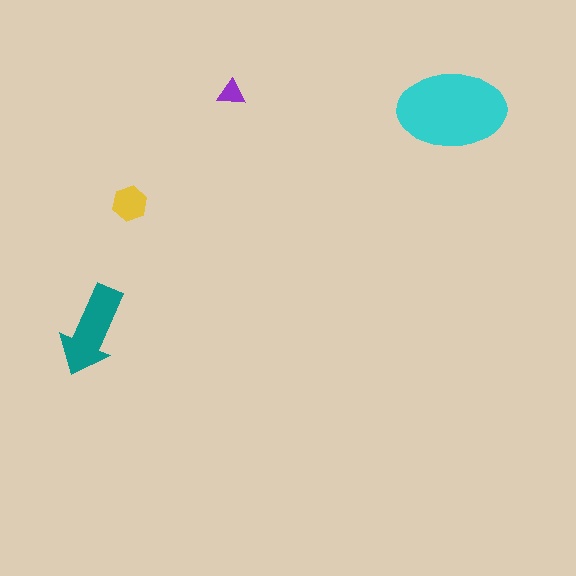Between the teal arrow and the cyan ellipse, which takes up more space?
The cyan ellipse.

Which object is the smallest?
The purple triangle.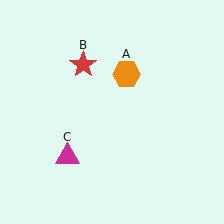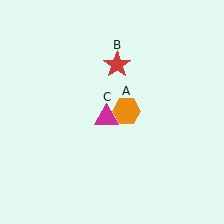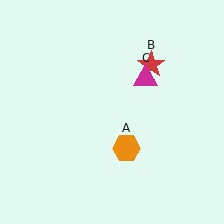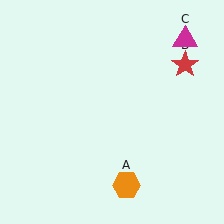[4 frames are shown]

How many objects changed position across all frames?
3 objects changed position: orange hexagon (object A), red star (object B), magenta triangle (object C).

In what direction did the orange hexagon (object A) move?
The orange hexagon (object A) moved down.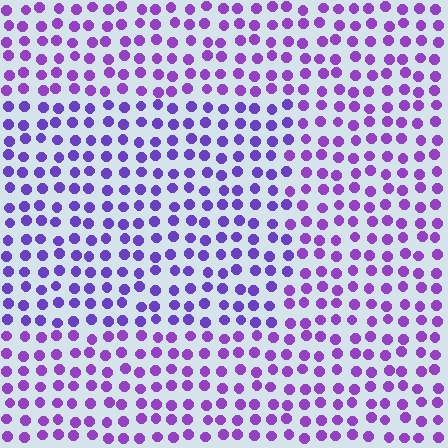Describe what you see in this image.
The image is filled with small purple elements in a uniform arrangement. A rectangle-shaped region is visible where the elements are tinted to a slightly different hue, forming a subtle color boundary.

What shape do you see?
I see a rectangle.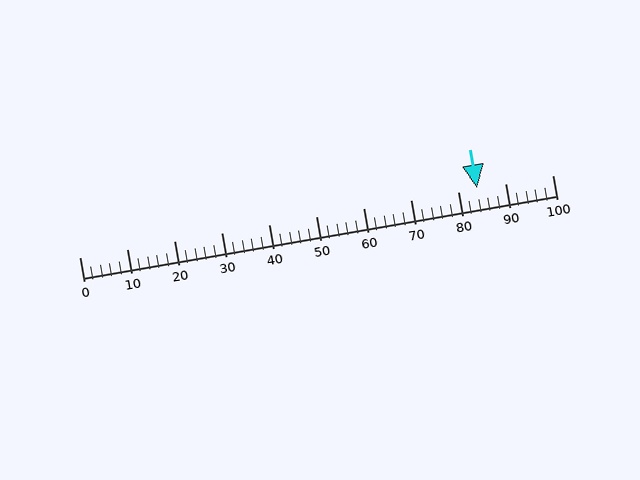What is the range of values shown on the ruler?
The ruler shows values from 0 to 100.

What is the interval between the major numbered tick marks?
The major tick marks are spaced 10 units apart.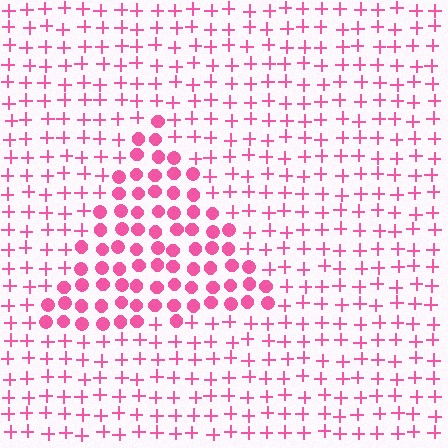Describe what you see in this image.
The image is filled with small pink elements arranged in a uniform grid. A triangle-shaped region contains circles, while the surrounding area contains plus signs. The boundary is defined purely by the change in element shape.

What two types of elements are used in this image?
The image uses circles inside the triangle region and plus signs outside it.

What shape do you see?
I see a triangle.